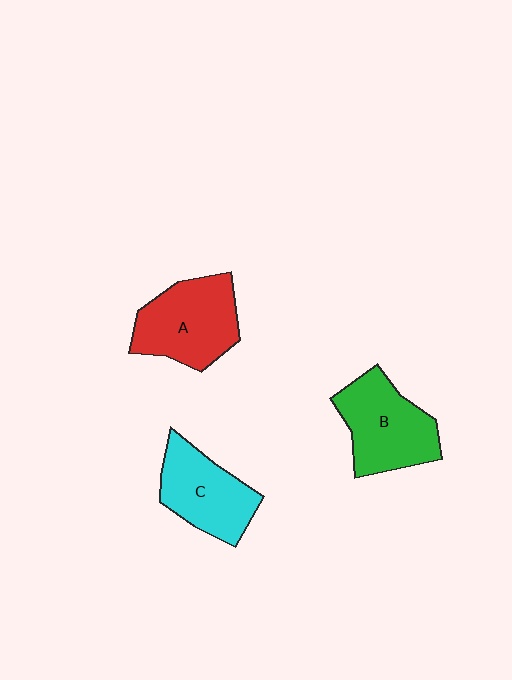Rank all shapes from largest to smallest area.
From largest to smallest: A (red), B (green), C (cyan).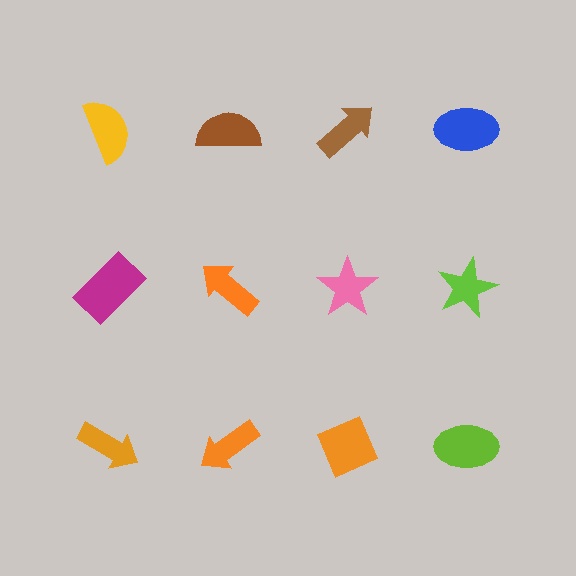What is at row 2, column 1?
A magenta rectangle.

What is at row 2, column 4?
A lime star.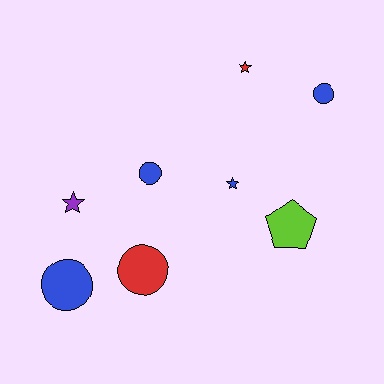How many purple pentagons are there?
There are no purple pentagons.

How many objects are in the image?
There are 8 objects.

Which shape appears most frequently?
Circle, with 4 objects.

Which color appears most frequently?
Blue, with 4 objects.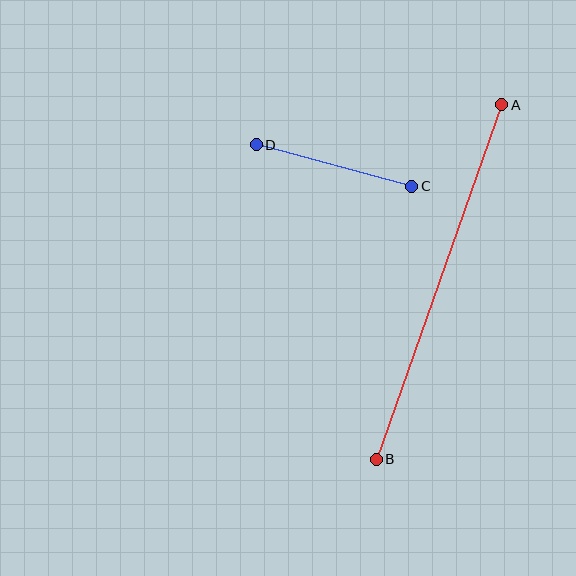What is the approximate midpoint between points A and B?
The midpoint is at approximately (439, 282) pixels.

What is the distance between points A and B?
The distance is approximately 376 pixels.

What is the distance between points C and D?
The distance is approximately 161 pixels.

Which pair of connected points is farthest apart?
Points A and B are farthest apart.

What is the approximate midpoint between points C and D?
The midpoint is at approximately (334, 165) pixels.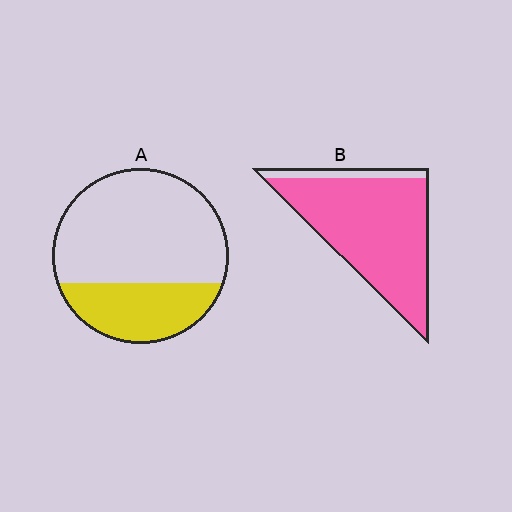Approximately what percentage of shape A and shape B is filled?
A is approximately 30% and B is approximately 90%.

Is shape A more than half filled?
No.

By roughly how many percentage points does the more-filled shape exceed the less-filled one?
By roughly 60 percentage points (B over A).